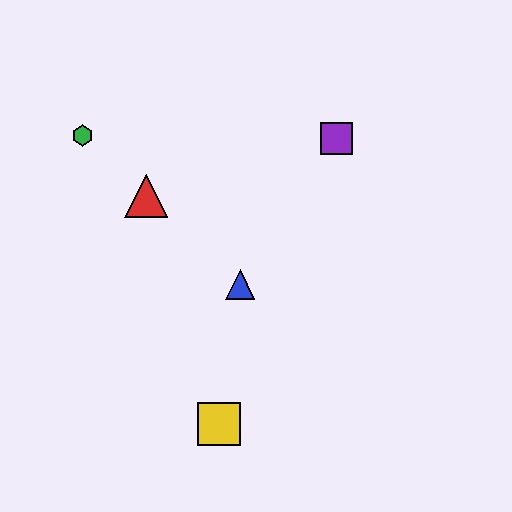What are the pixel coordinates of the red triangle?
The red triangle is at (146, 196).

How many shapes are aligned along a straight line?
3 shapes (the red triangle, the blue triangle, the green hexagon) are aligned along a straight line.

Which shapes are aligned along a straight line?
The red triangle, the blue triangle, the green hexagon are aligned along a straight line.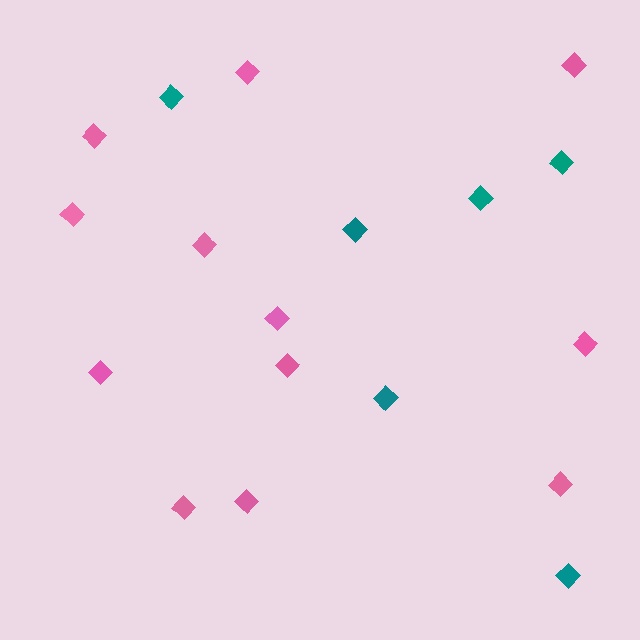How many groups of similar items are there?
There are 2 groups: one group of teal diamonds (6) and one group of pink diamonds (12).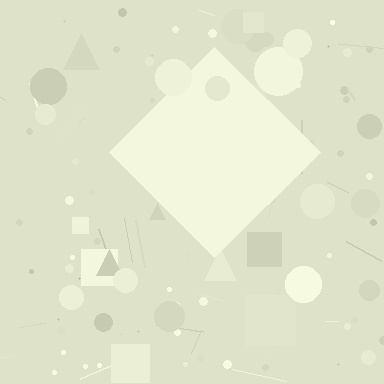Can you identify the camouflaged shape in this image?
The camouflaged shape is a diamond.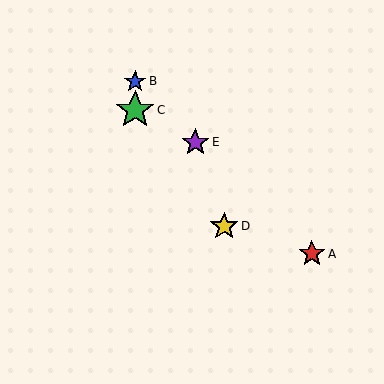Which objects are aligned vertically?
Objects B, C are aligned vertically.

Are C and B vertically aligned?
Yes, both are at x≈135.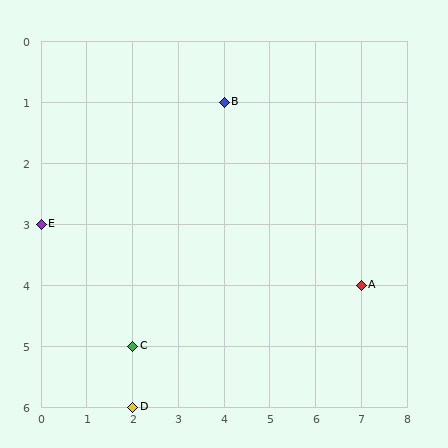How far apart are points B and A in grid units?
Points B and A are 3 columns and 3 rows apart (about 4.2 grid units diagonally).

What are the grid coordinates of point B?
Point B is at grid coordinates (4, 1).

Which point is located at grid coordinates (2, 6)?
Point D is at (2, 6).